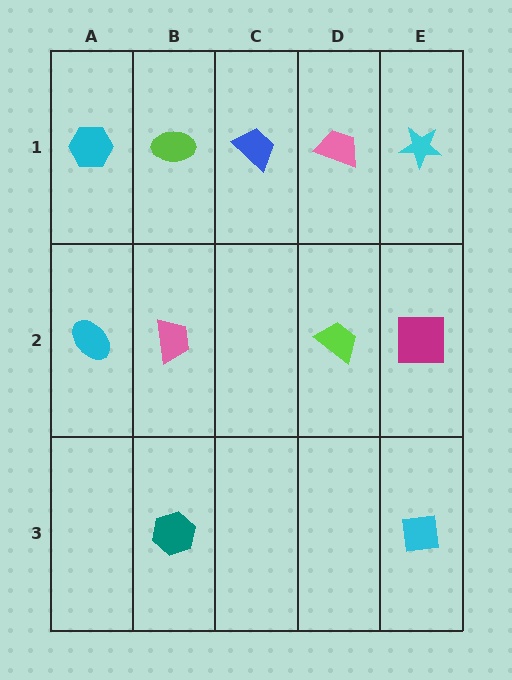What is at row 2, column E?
A magenta square.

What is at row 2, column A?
A cyan ellipse.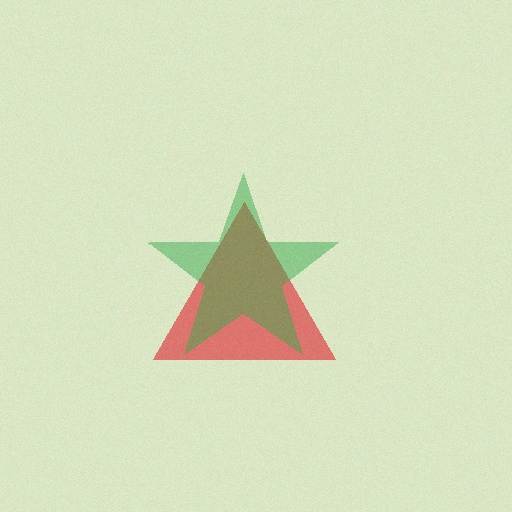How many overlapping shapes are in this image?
There are 2 overlapping shapes in the image.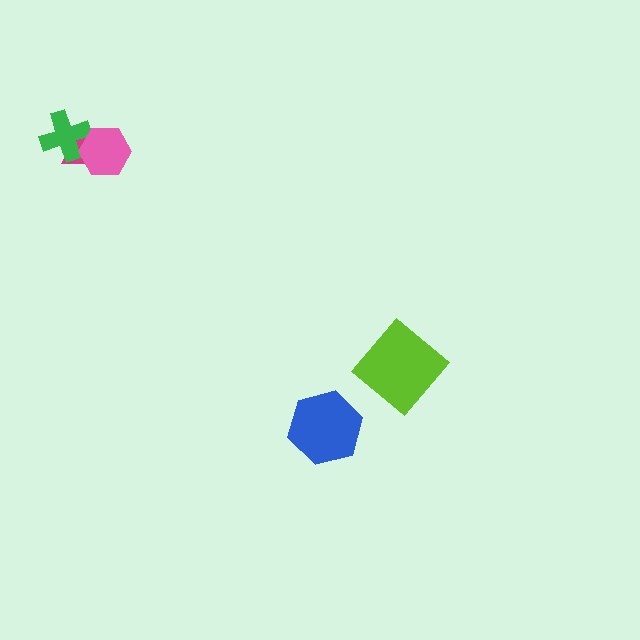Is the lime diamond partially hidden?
No, no other shape covers it.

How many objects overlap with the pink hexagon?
2 objects overlap with the pink hexagon.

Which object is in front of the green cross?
The pink hexagon is in front of the green cross.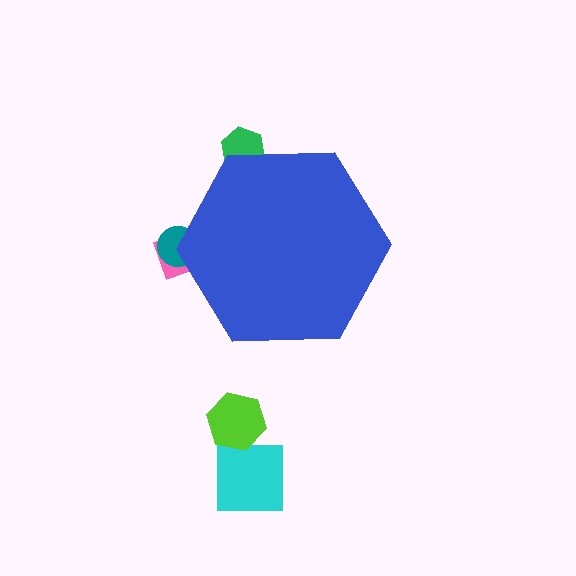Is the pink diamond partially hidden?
Yes, the pink diamond is partially hidden behind the blue hexagon.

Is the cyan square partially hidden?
No, the cyan square is fully visible.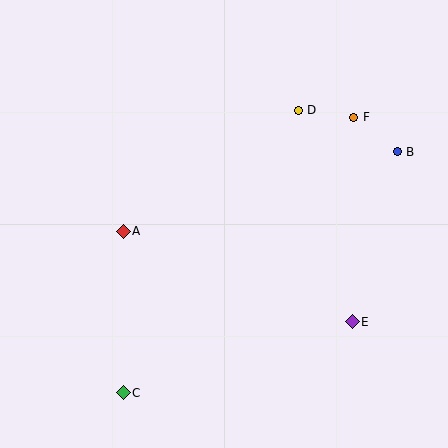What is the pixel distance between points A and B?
The distance between A and B is 285 pixels.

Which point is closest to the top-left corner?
Point A is closest to the top-left corner.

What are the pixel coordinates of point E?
Point E is at (352, 322).